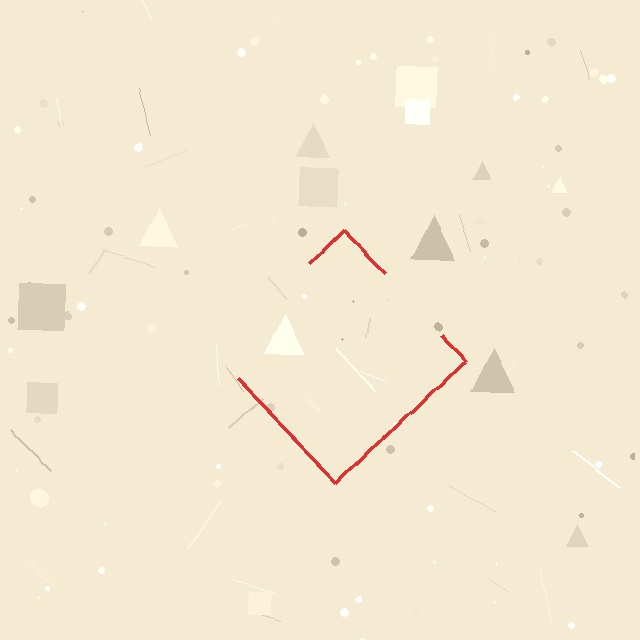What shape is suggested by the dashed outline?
The dashed outline suggests a diamond.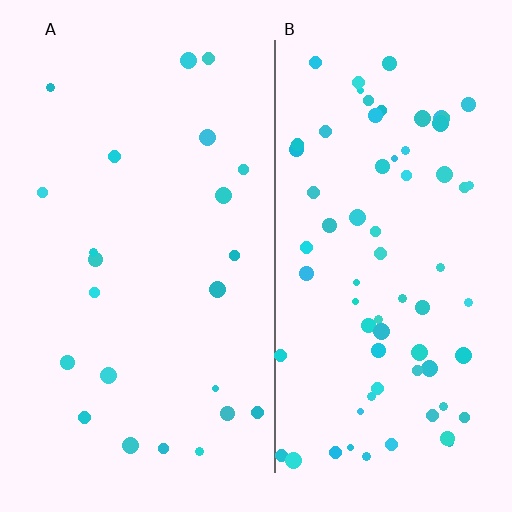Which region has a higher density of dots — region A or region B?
B (the right).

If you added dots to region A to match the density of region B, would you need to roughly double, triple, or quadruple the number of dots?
Approximately triple.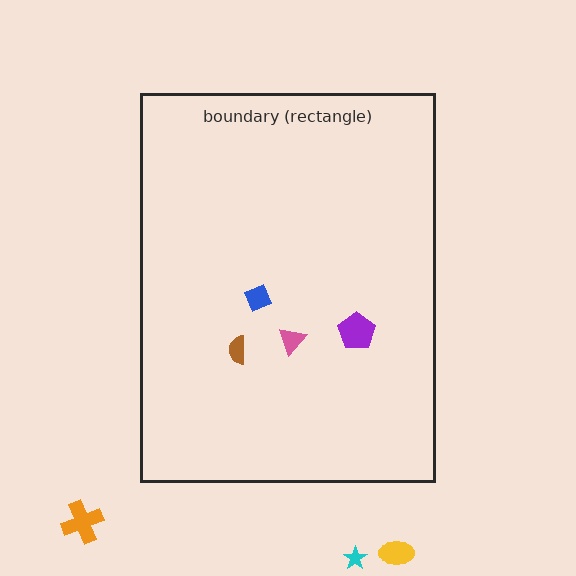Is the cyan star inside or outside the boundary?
Outside.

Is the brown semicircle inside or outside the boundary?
Inside.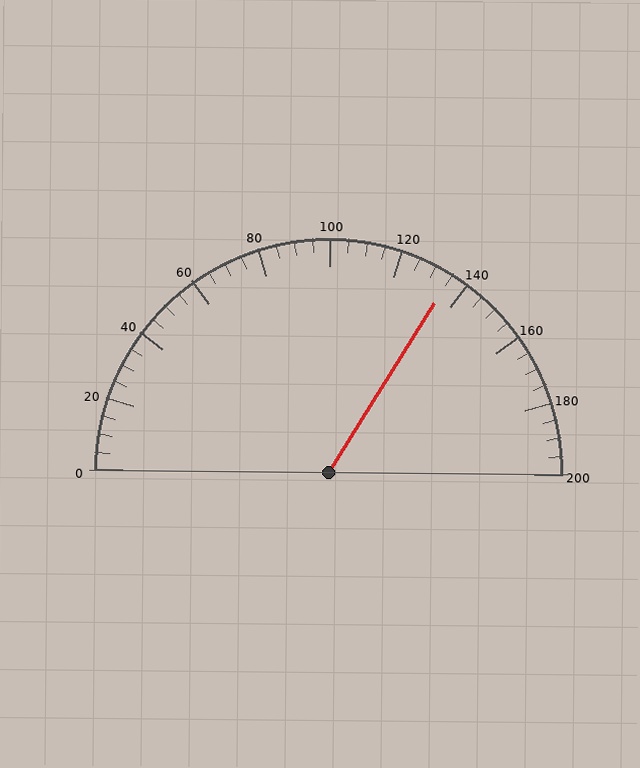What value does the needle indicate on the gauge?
The needle indicates approximately 135.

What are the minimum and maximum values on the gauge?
The gauge ranges from 0 to 200.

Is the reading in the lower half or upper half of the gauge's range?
The reading is in the upper half of the range (0 to 200).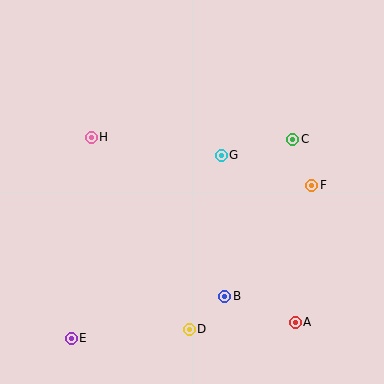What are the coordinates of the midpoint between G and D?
The midpoint between G and D is at (205, 242).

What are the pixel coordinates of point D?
Point D is at (189, 329).